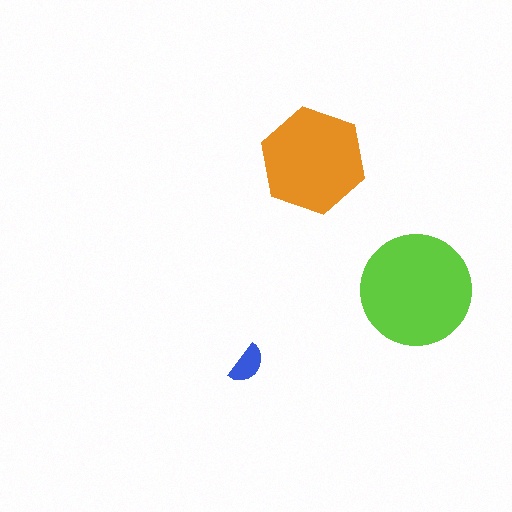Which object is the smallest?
The blue semicircle.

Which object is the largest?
The lime circle.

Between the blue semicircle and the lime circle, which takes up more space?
The lime circle.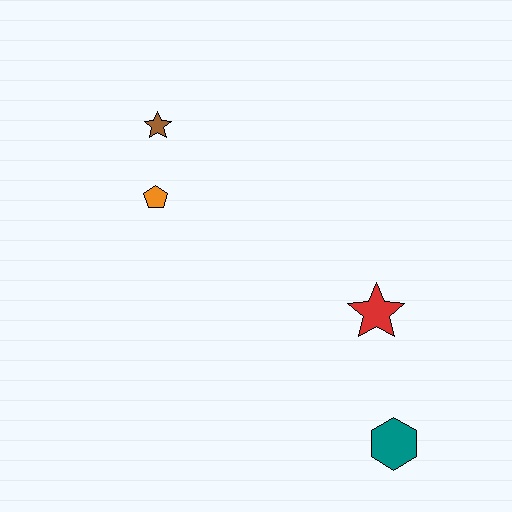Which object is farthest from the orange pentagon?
The teal hexagon is farthest from the orange pentagon.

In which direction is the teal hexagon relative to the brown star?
The teal hexagon is below the brown star.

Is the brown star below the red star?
No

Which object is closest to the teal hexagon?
The red star is closest to the teal hexagon.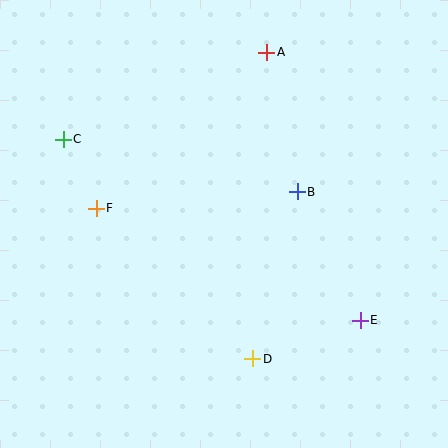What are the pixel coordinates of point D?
Point D is at (253, 359).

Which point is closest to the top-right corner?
Point A is closest to the top-right corner.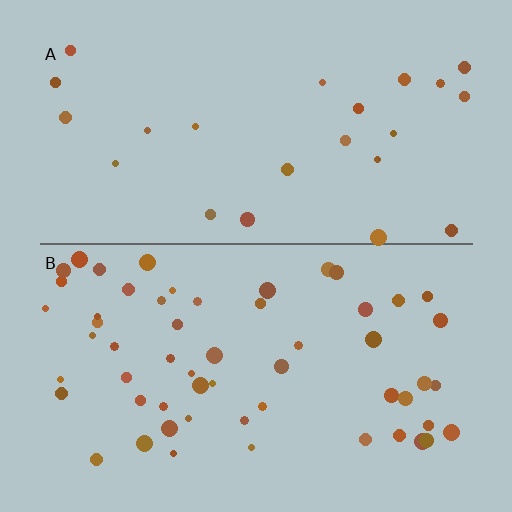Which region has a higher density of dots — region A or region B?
B (the bottom).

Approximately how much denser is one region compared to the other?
Approximately 2.4× — region B over region A.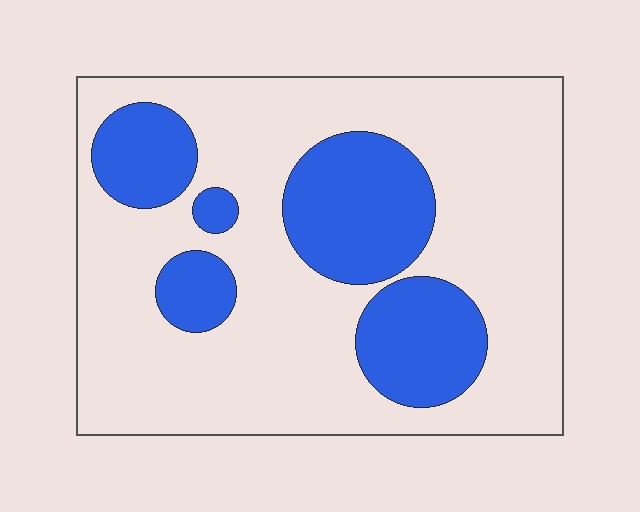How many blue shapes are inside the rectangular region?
5.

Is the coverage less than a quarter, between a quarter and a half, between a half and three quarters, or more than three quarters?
Between a quarter and a half.